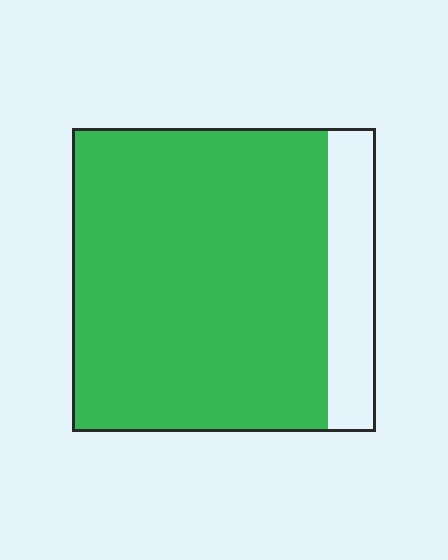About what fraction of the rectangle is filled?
About five sixths (5/6).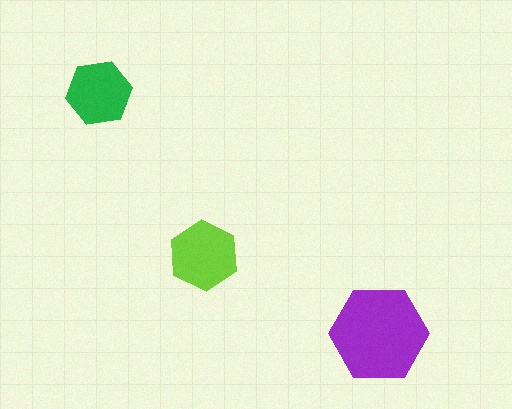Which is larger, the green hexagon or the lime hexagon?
The lime one.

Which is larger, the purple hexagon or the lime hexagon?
The purple one.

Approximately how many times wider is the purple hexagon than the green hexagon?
About 1.5 times wider.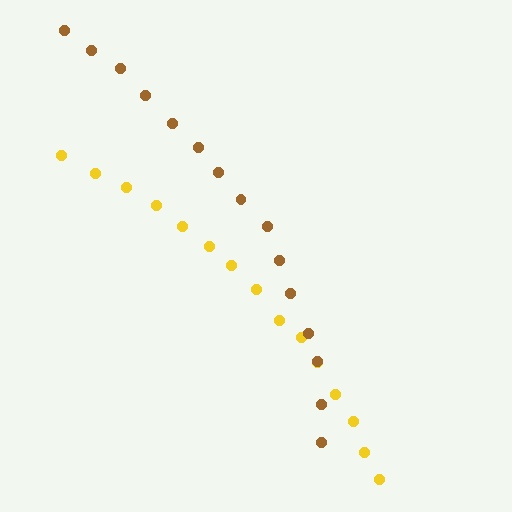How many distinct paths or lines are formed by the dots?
There are 2 distinct paths.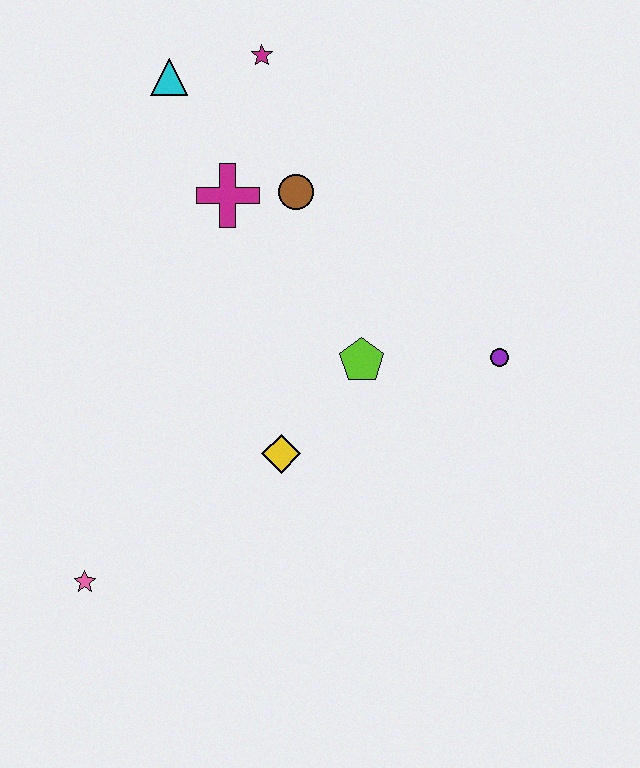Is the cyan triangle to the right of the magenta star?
No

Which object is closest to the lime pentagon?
The yellow diamond is closest to the lime pentagon.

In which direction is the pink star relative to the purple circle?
The pink star is to the left of the purple circle.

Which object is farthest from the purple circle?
The pink star is farthest from the purple circle.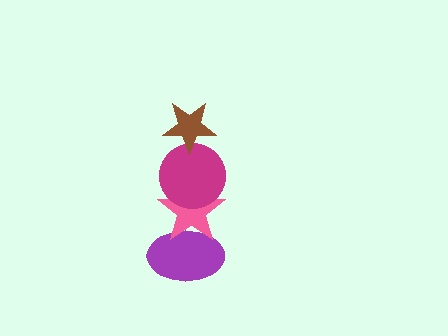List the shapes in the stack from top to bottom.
From top to bottom: the brown star, the magenta circle, the pink star, the purple ellipse.